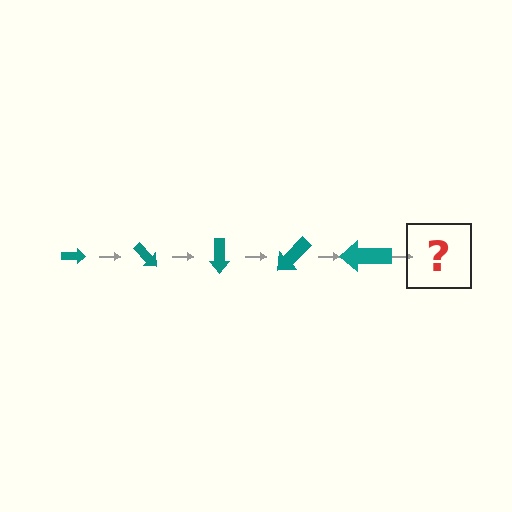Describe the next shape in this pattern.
It should be an arrow, larger than the previous one and rotated 225 degrees from the start.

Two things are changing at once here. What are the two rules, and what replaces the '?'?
The two rules are that the arrow grows larger each step and it rotates 45 degrees each step. The '?' should be an arrow, larger than the previous one and rotated 225 degrees from the start.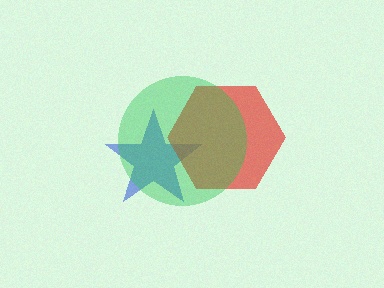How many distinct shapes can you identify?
There are 3 distinct shapes: a blue star, a red hexagon, a green circle.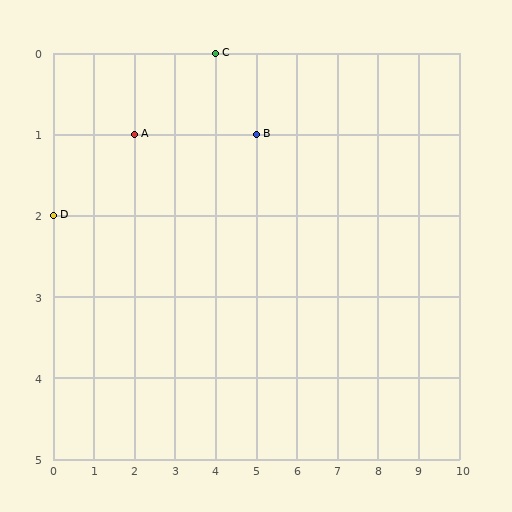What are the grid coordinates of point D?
Point D is at grid coordinates (0, 2).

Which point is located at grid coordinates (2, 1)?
Point A is at (2, 1).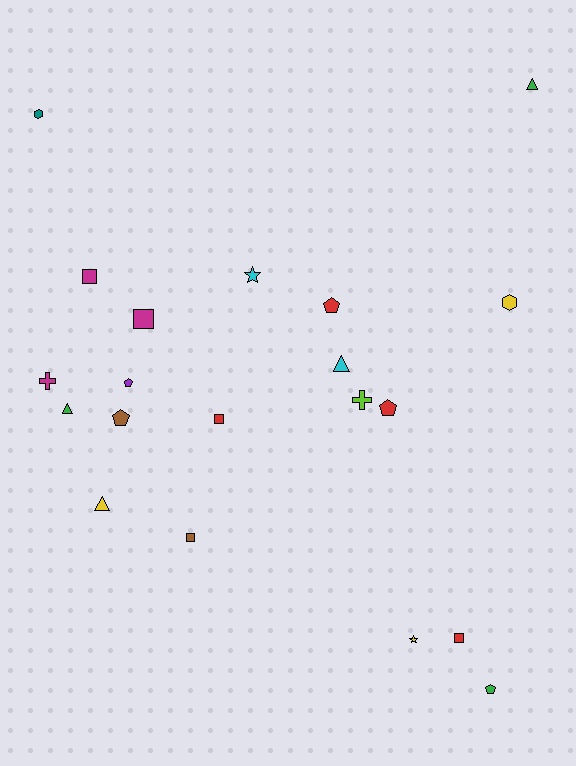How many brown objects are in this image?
There are 2 brown objects.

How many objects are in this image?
There are 20 objects.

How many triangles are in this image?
There are 4 triangles.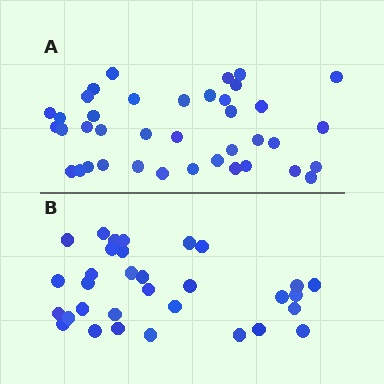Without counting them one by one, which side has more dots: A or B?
Region A (the top region) has more dots.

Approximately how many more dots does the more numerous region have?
Region A has roughly 8 or so more dots than region B.